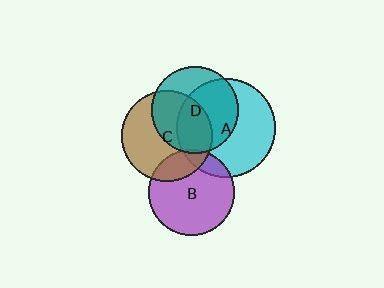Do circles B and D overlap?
Yes.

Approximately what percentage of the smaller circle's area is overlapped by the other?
Approximately 5%.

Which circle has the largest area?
Circle A (cyan).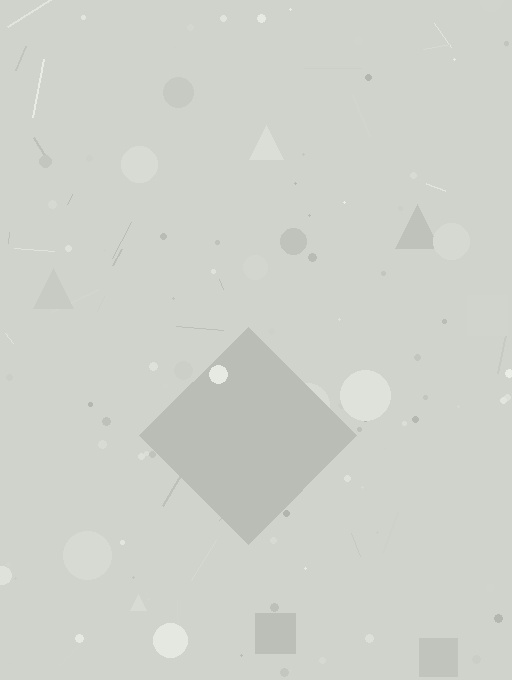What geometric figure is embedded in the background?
A diamond is embedded in the background.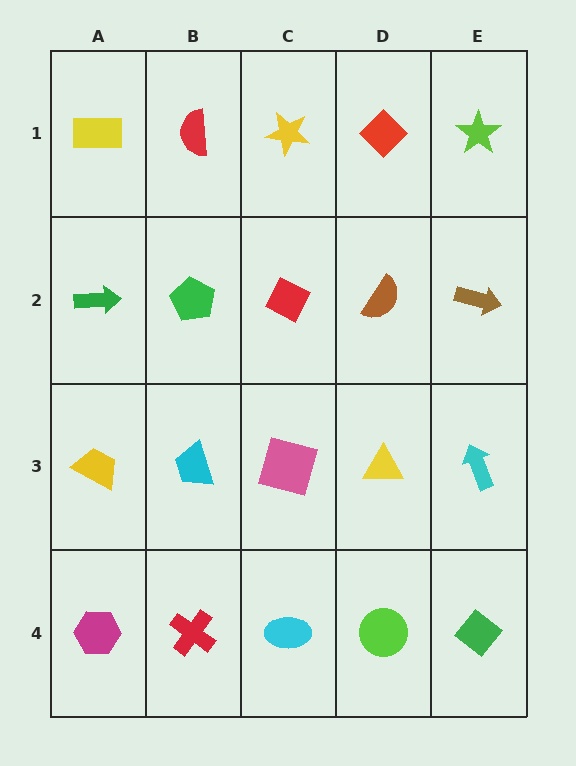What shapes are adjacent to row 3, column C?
A red diamond (row 2, column C), a cyan ellipse (row 4, column C), a cyan trapezoid (row 3, column B), a yellow triangle (row 3, column D).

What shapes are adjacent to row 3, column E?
A brown arrow (row 2, column E), a green diamond (row 4, column E), a yellow triangle (row 3, column D).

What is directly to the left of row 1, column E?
A red diamond.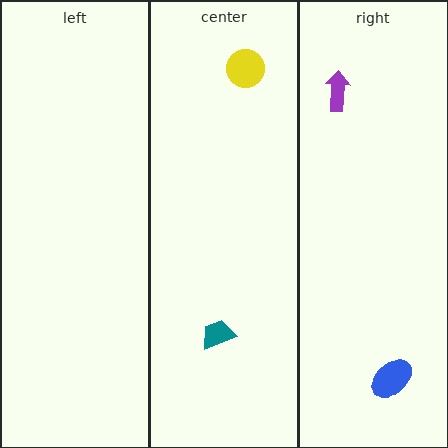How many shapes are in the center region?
2.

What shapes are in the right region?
The purple arrow, the blue ellipse.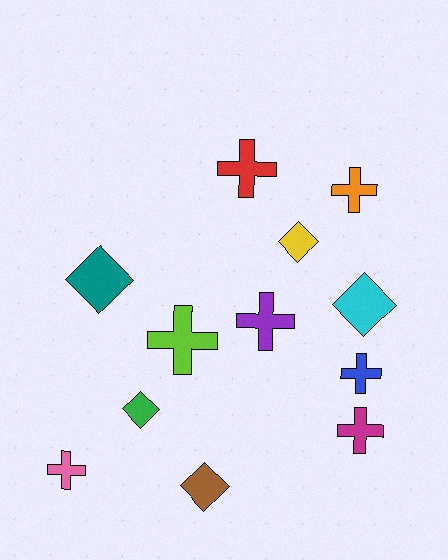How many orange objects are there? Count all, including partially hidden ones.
There is 1 orange object.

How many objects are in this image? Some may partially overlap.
There are 12 objects.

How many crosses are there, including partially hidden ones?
There are 7 crosses.